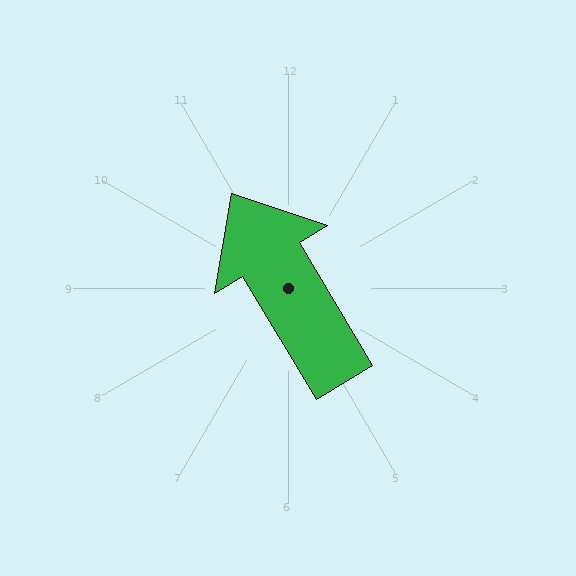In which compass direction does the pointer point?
Northwest.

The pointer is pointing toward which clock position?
Roughly 11 o'clock.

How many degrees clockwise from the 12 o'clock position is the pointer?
Approximately 329 degrees.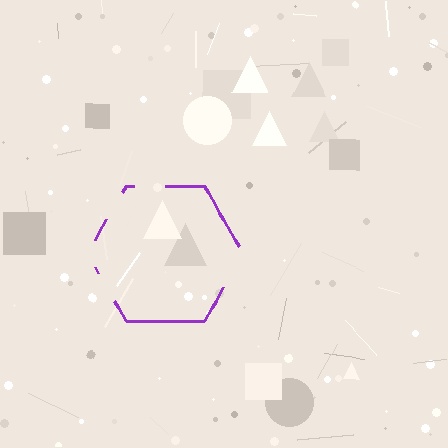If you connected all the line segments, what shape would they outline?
They would outline a hexagon.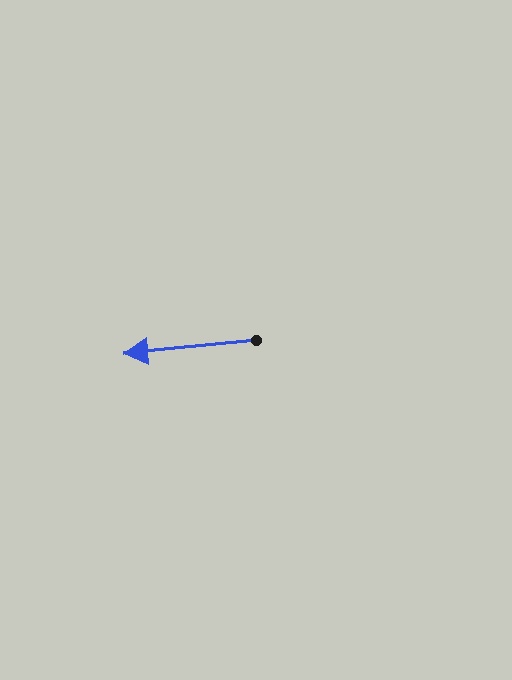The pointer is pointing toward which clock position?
Roughly 9 o'clock.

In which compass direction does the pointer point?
West.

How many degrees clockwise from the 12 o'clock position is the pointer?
Approximately 264 degrees.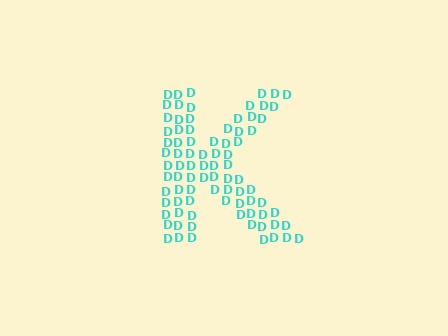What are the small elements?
The small elements are letter D's.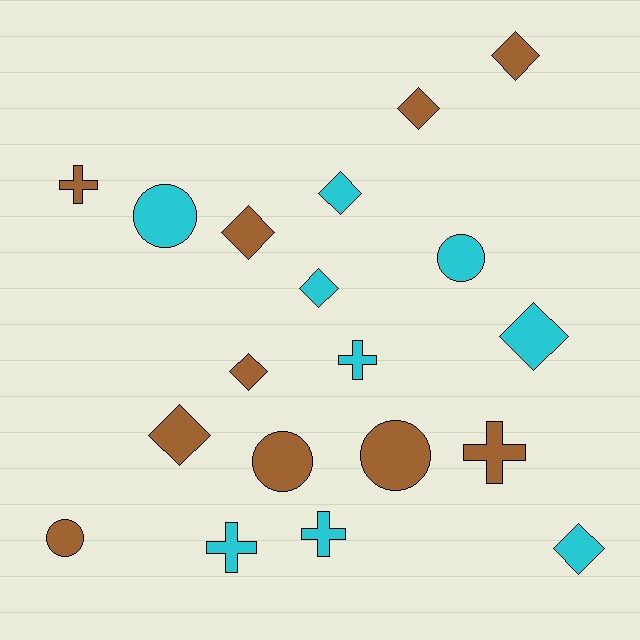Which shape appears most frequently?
Diamond, with 9 objects.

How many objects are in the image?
There are 19 objects.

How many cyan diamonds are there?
There are 4 cyan diamonds.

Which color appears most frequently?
Brown, with 10 objects.